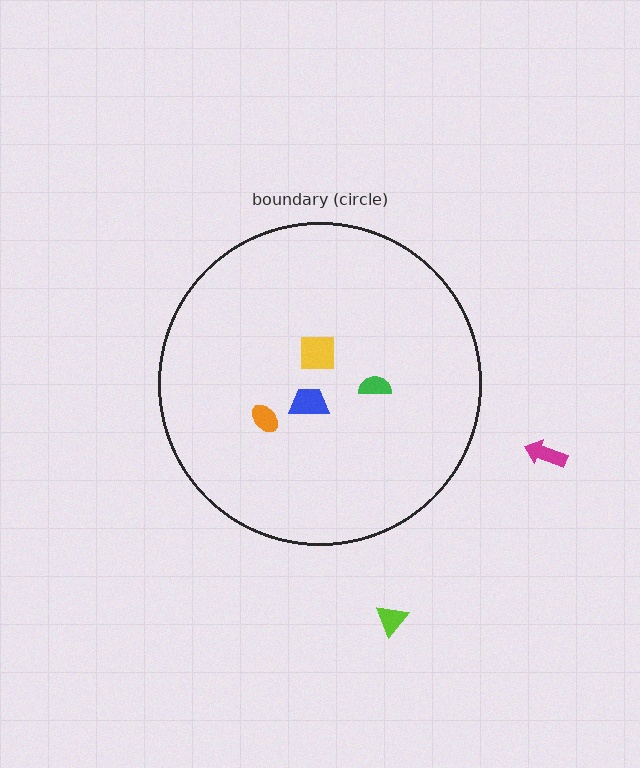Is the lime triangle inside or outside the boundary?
Outside.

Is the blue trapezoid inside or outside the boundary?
Inside.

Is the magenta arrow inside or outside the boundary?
Outside.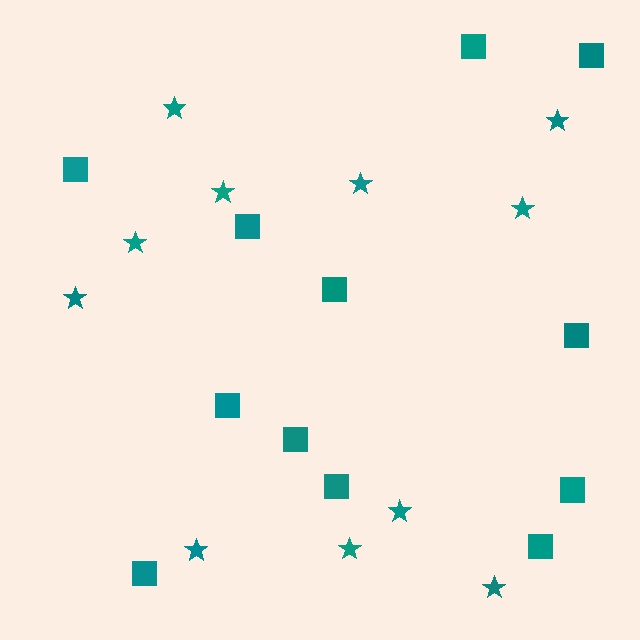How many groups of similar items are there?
There are 2 groups: one group of stars (11) and one group of squares (12).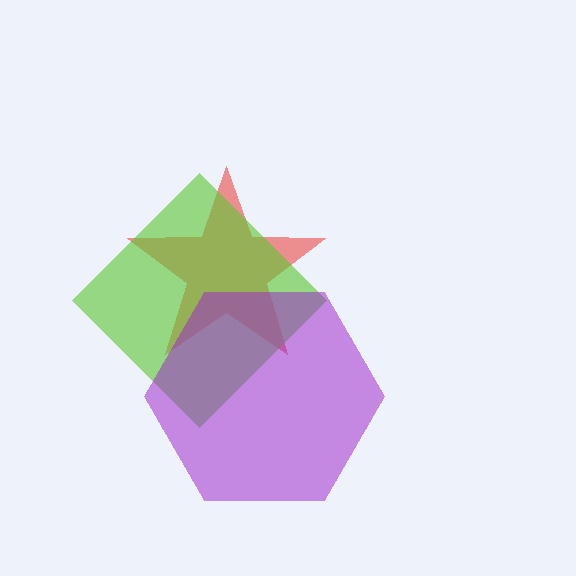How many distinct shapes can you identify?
There are 3 distinct shapes: a red star, a lime diamond, a purple hexagon.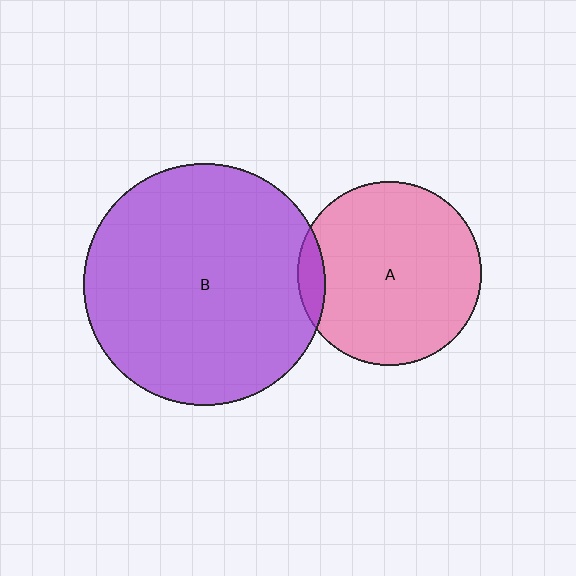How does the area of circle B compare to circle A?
Approximately 1.7 times.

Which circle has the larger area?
Circle B (purple).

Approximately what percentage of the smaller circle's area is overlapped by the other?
Approximately 5%.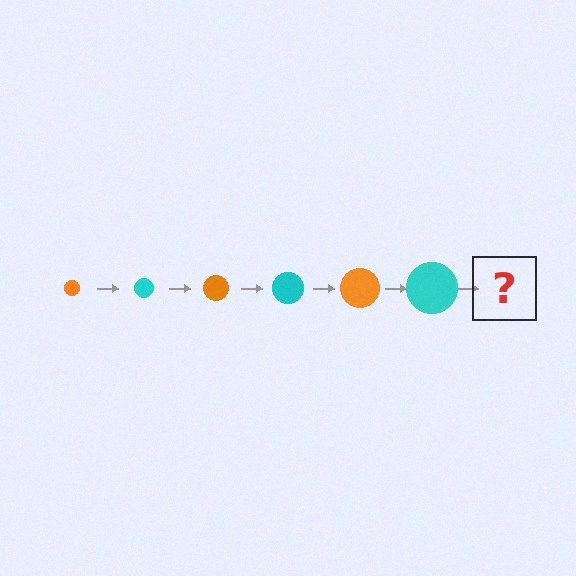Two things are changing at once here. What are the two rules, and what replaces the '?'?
The two rules are that the circle grows larger each step and the color cycles through orange and cyan. The '?' should be an orange circle, larger than the previous one.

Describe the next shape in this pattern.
It should be an orange circle, larger than the previous one.